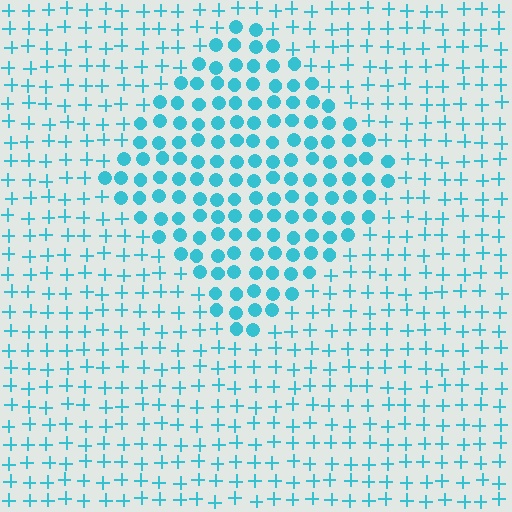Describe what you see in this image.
The image is filled with small cyan elements arranged in a uniform grid. A diamond-shaped region contains circles, while the surrounding area contains plus signs. The boundary is defined purely by the change in element shape.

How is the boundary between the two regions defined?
The boundary is defined by a change in element shape: circles inside vs. plus signs outside. All elements share the same color and spacing.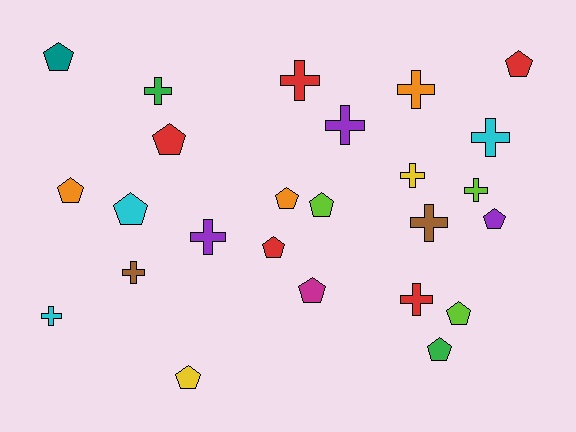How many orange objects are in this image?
There are 3 orange objects.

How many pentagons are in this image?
There are 13 pentagons.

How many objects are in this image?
There are 25 objects.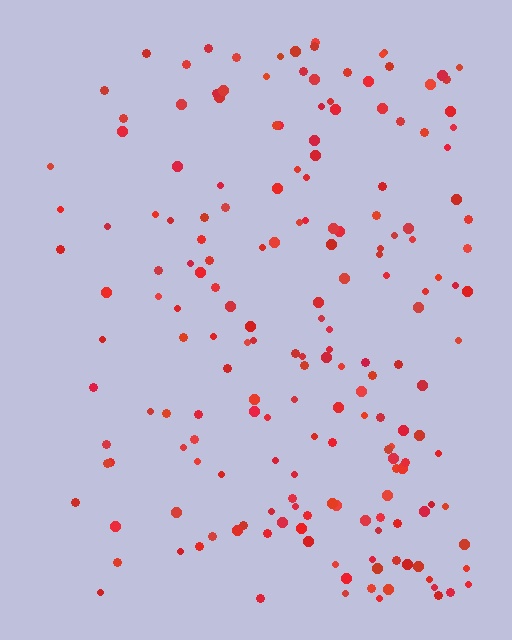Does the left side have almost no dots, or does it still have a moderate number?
Still a moderate number, just noticeably fewer than the right.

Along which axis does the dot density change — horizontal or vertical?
Horizontal.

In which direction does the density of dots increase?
From left to right, with the right side densest.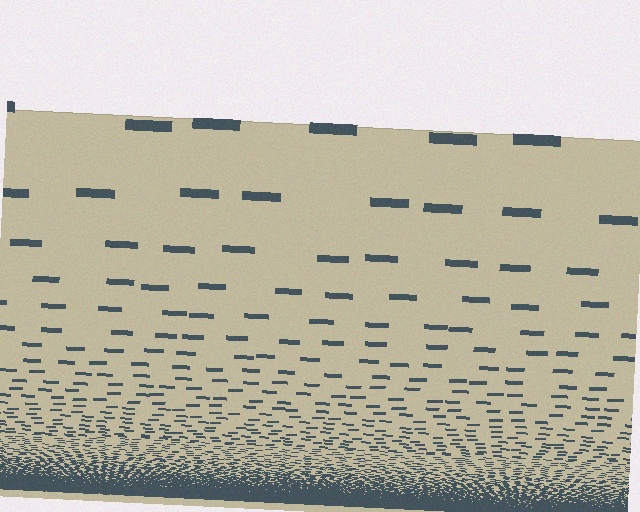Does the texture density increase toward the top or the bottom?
Density increases toward the bottom.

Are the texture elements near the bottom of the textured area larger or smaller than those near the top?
Smaller. The gradient is inverted — elements near the bottom are smaller and denser.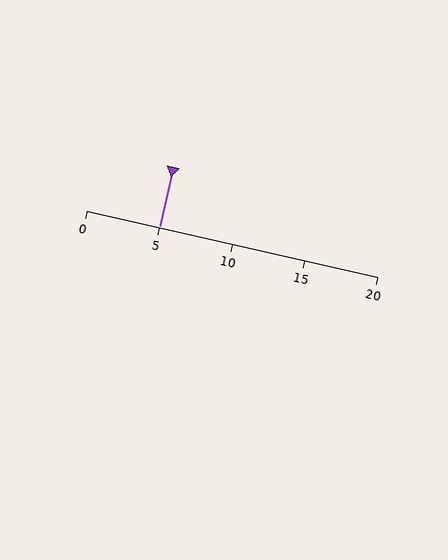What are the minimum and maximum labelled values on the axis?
The axis runs from 0 to 20.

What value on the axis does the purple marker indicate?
The marker indicates approximately 5.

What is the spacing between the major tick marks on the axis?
The major ticks are spaced 5 apart.